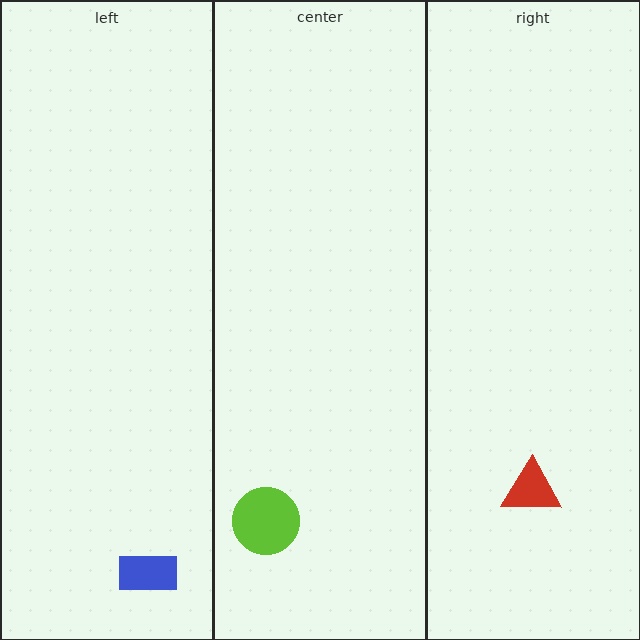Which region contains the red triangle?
The right region.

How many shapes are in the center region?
1.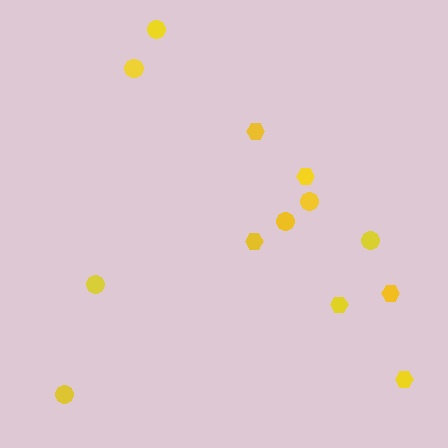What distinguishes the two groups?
There are 2 groups: one group of hexagons (6) and one group of circles (7).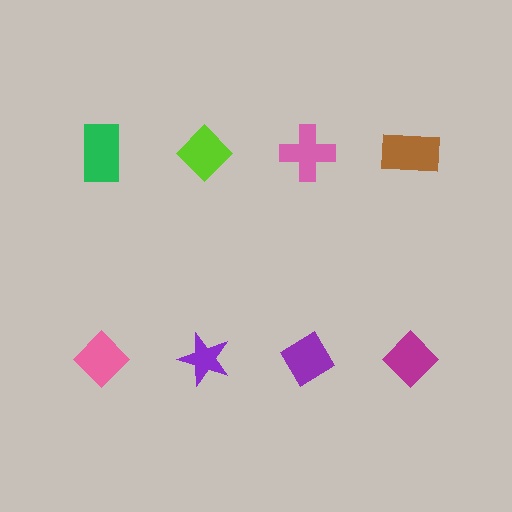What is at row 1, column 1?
A green rectangle.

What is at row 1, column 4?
A brown rectangle.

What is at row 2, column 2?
A purple star.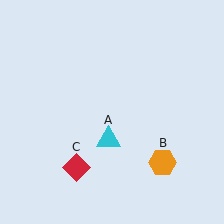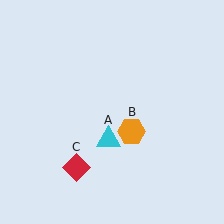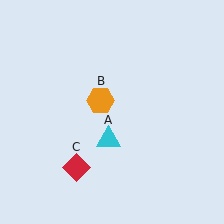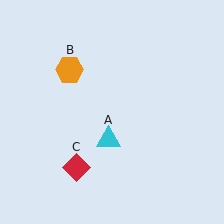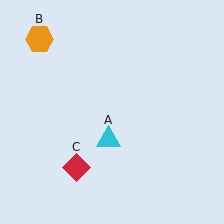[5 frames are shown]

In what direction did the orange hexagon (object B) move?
The orange hexagon (object B) moved up and to the left.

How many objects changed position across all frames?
1 object changed position: orange hexagon (object B).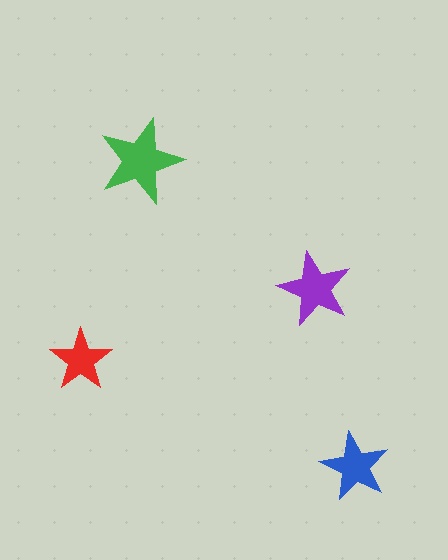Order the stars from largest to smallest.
the green one, the purple one, the blue one, the red one.